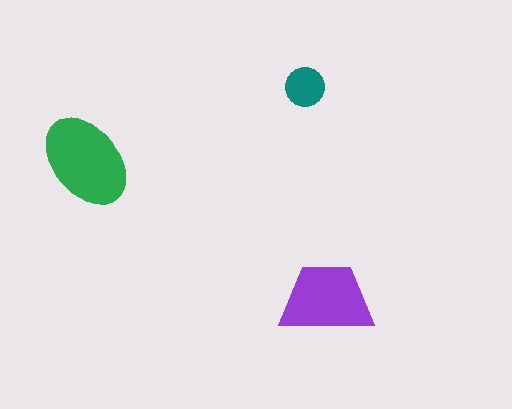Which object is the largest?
The green ellipse.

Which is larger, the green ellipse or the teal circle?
The green ellipse.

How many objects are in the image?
There are 3 objects in the image.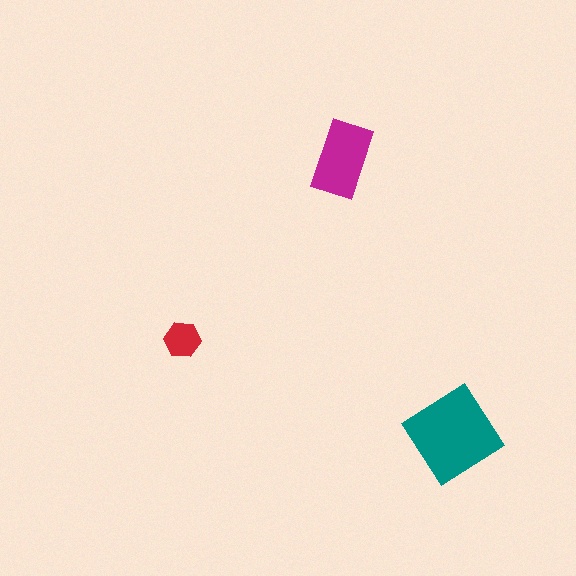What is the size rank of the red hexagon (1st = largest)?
3rd.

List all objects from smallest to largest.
The red hexagon, the magenta rectangle, the teal diamond.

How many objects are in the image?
There are 3 objects in the image.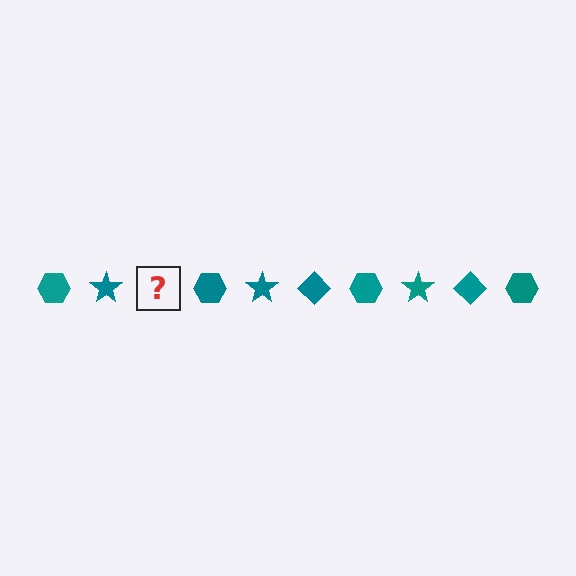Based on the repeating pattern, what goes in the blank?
The blank should be a teal diamond.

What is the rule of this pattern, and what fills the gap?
The rule is that the pattern cycles through hexagon, star, diamond shapes in teal. The gap should be filled with a teal diamond.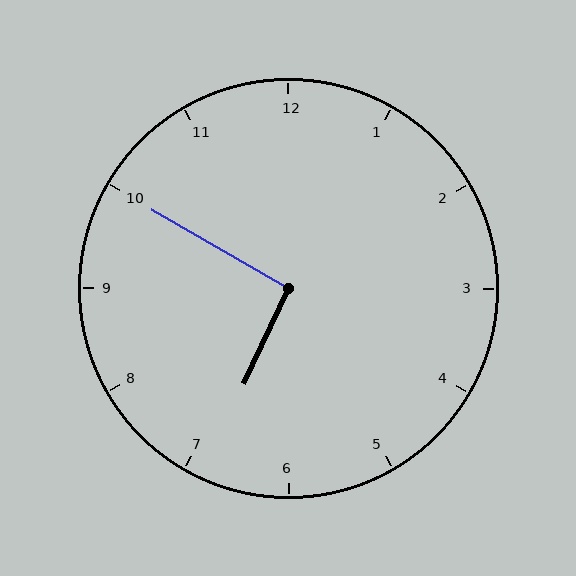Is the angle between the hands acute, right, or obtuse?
It is right.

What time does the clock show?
6:50.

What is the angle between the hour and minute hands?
Approximately 95 degrees.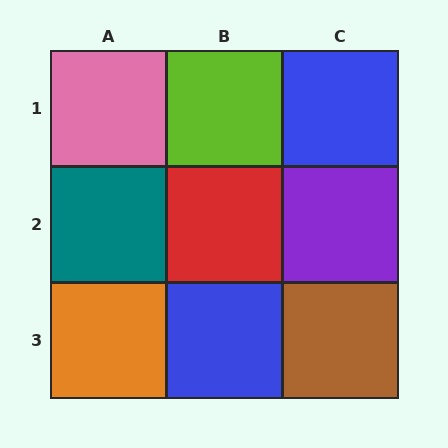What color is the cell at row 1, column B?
Lime.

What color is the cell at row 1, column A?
Pink.